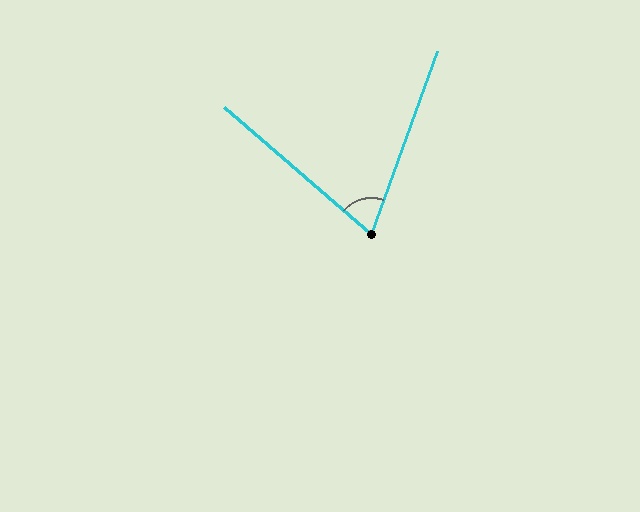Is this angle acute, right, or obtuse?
It is acute.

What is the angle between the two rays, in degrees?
Approximately 69 degrees.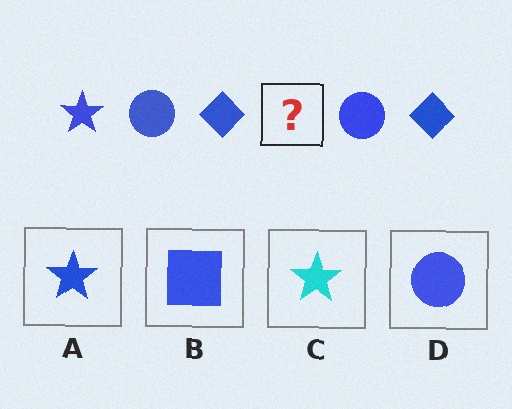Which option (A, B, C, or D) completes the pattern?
A.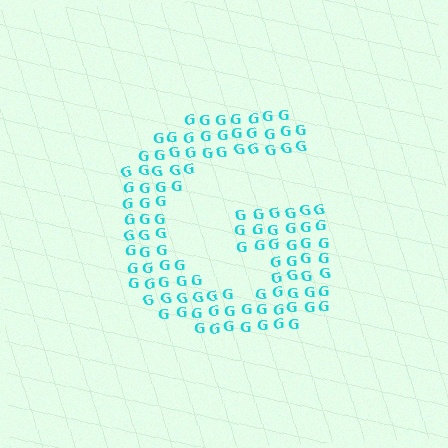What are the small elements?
The small elements are letter G's.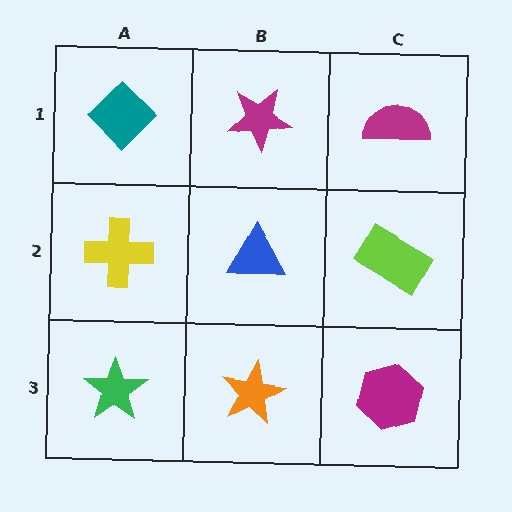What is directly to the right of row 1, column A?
A magenta star.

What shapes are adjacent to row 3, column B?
A blue triangle (row 2, column B), a green star (row 3, column A), a magenta hexagon (row 3, column C).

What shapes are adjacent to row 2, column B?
A magenta star (row 1, column B), an orange star (row 3, column B), a yellow cross (row 2, column A), a lime rectangle (row 2, column C).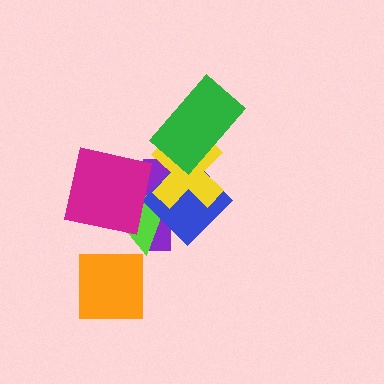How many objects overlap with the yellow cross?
4 objects overlap with the yellow cross.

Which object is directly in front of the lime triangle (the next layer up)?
The blue diamond is directly in front of the lime triangle.